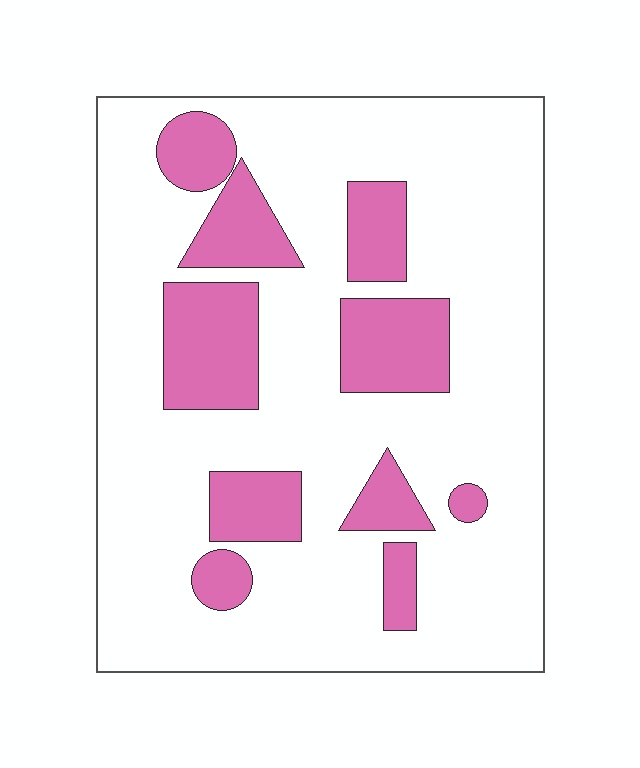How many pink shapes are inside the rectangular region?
10.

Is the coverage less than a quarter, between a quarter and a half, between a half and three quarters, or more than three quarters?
Less than a quarter.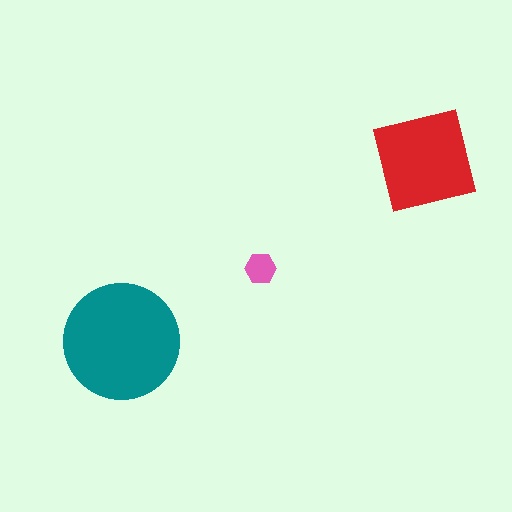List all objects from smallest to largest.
The pink hexagon, the red square, the teal circle.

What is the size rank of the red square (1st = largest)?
2nd.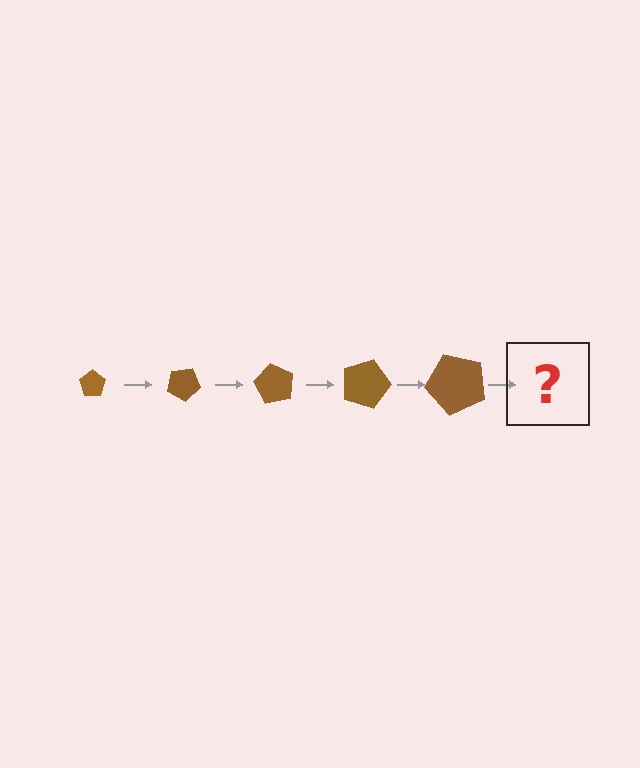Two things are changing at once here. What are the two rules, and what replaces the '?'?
The two rules are that the pentagon grows larger each step and it rotates 30 degrees each step. The '?' should be a pentagon, larger than the previous one and rotated 150 degrees from the start.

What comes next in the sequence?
The next element should be a pentagon, larger than the previous one and rotated 150 degrees from the start.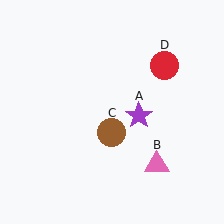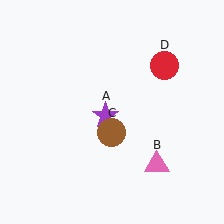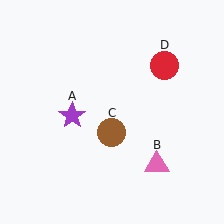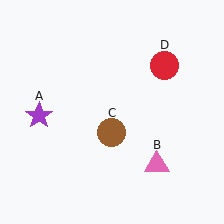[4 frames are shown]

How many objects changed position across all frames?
1 object changed position: purple star (object A).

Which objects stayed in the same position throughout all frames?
Pink triangle (object B) and brown circle (object C) and red circle (object D) remained stationary.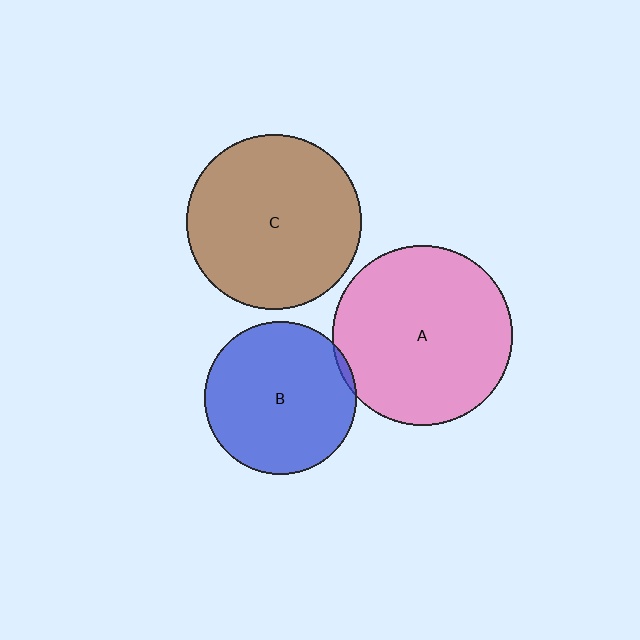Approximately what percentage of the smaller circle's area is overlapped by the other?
Approximately 5%.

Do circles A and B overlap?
Yes.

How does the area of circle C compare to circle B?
Approximately 1.3 times.